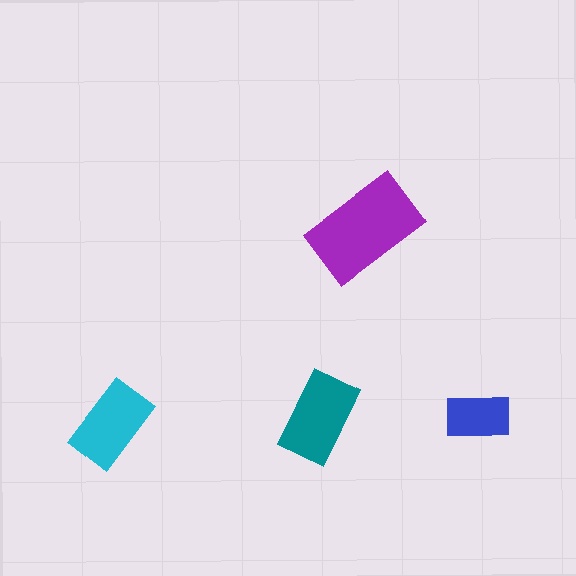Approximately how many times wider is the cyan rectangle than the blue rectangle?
About 1.5 times wider.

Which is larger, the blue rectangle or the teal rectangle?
The teal one.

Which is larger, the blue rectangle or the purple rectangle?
The purple one.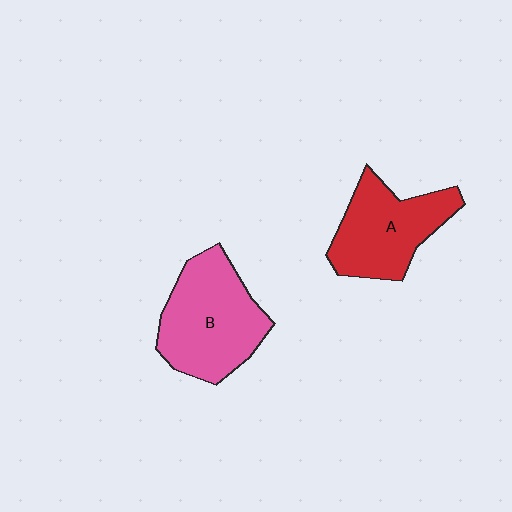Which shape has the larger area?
Shape B (pink).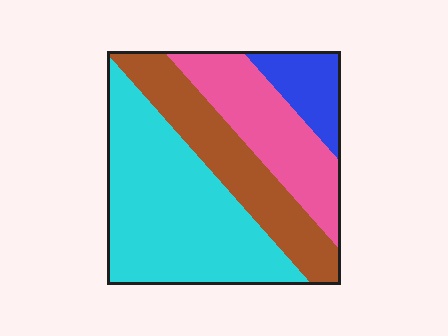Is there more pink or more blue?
Pink.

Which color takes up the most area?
Cyan, at roughly 45%.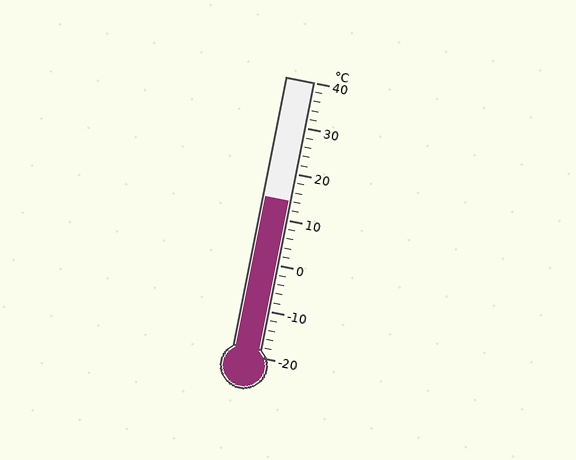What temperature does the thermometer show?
The thermometer shows approximately 14°C.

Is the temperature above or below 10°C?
The temperature is above 10°C.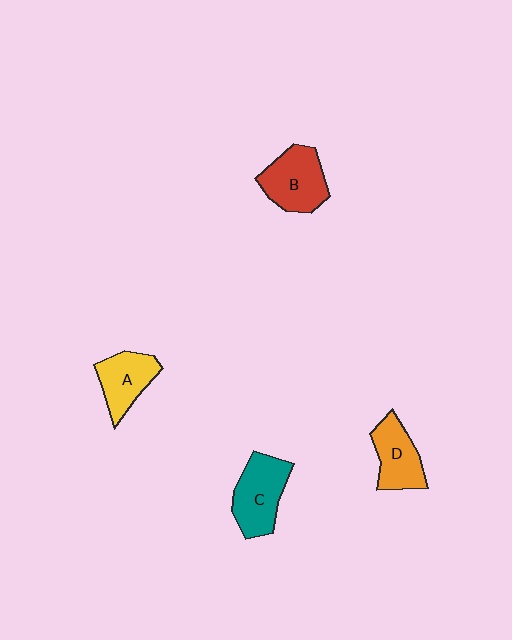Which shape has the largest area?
Shape C (teal).